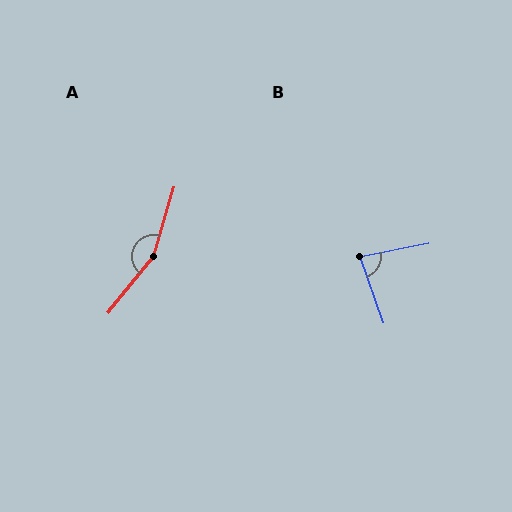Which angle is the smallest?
B, at approximately 82 degrees.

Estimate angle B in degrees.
Approximately 82 degrees.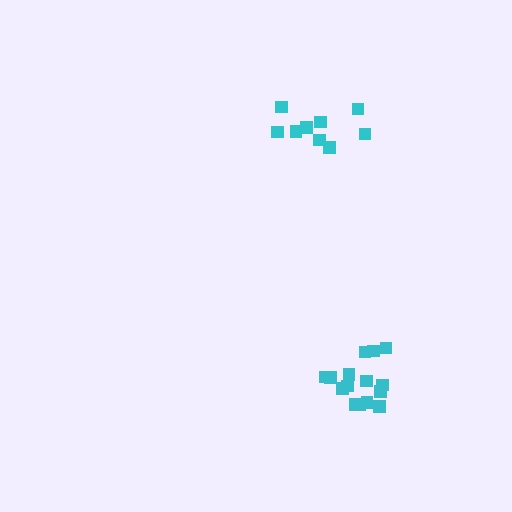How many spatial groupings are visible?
There are 2 spatial groupings.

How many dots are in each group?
Group 1: 15 dots, Group 2: 9 dots (24 total).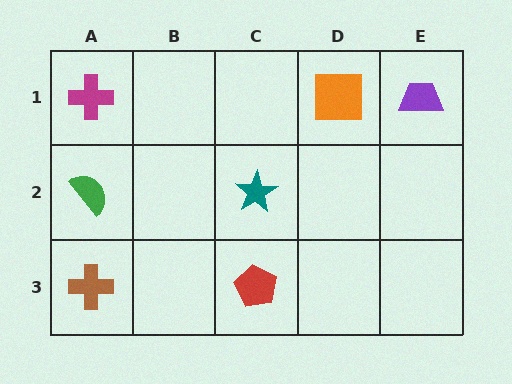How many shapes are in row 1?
3 shapes.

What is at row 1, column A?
A magenta cross.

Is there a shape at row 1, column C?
No, that cell is empty.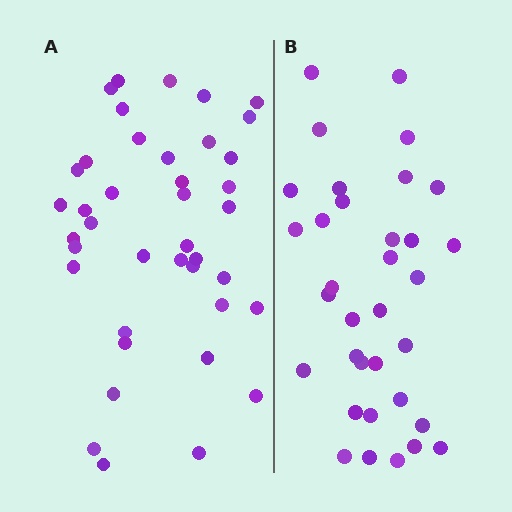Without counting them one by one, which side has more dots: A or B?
Region A (the left region) has more dots.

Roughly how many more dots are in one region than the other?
Region A has about 6 more dots than region B.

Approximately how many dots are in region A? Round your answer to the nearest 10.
About 40 dots.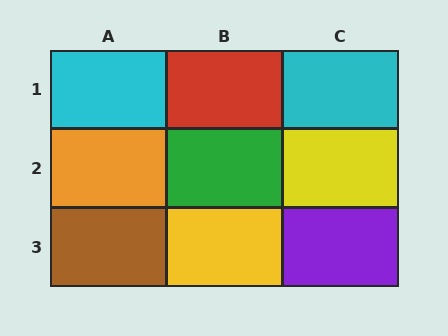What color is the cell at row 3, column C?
Purple.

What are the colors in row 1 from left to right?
Cyan, red, cyan.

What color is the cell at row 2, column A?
Orange.